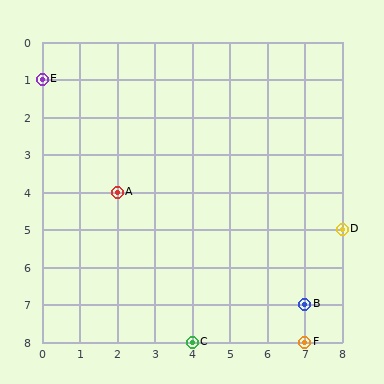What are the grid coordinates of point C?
Point C is at grid coordinates (4, 8).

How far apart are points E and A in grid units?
Points E and A are 2 columns and 3 rows apart (about 3.6 grid units diagonally).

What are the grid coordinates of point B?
Point B is at grid coordinates (7, 7).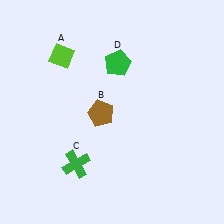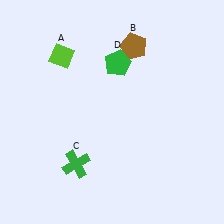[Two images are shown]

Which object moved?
The brown pentagon (B) moved up.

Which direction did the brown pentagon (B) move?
The brown pentagon (B) moved up.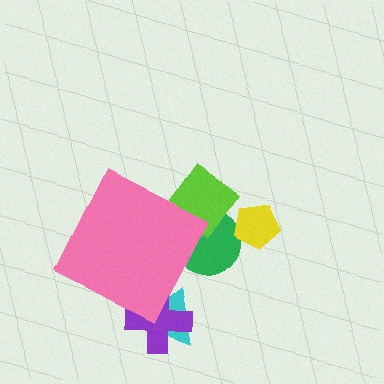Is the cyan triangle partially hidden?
Yes, the cyan triangle is partially hidden behind the pink diamond.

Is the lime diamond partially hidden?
Yes, the lime diamond is partially hidden behind the pink diamond.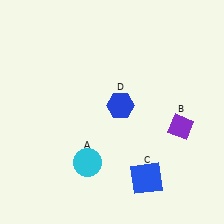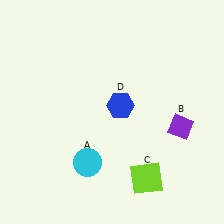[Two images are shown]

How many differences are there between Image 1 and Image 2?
There is 1 difference between the two images.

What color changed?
The square (C) changed from blue in Image 1 to lime in Image 2.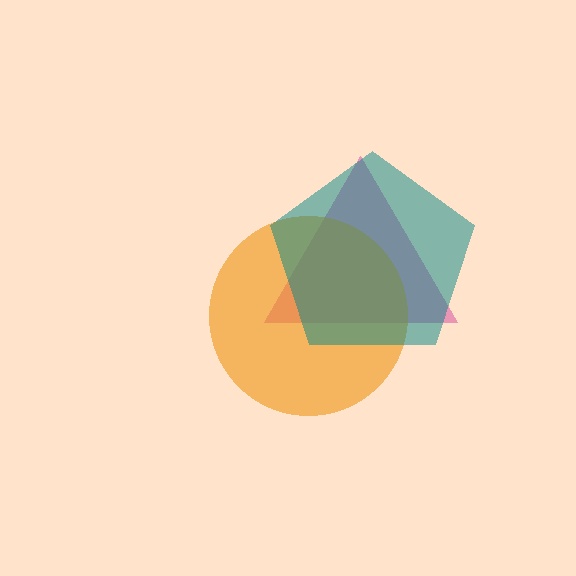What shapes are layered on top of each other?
The layered shapes are: a magenta triangle, an orange circle, a teal pentagon.